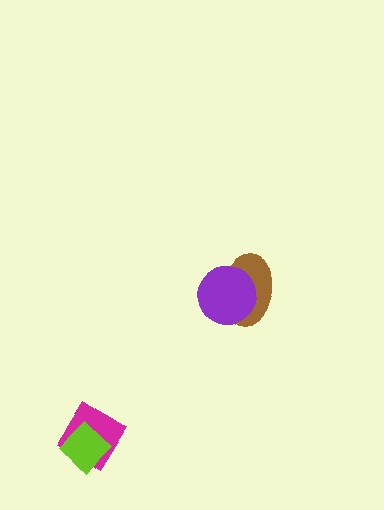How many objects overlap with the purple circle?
1 object overlaps with the purple circle.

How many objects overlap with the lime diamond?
1 object overlaps with the lime diamond.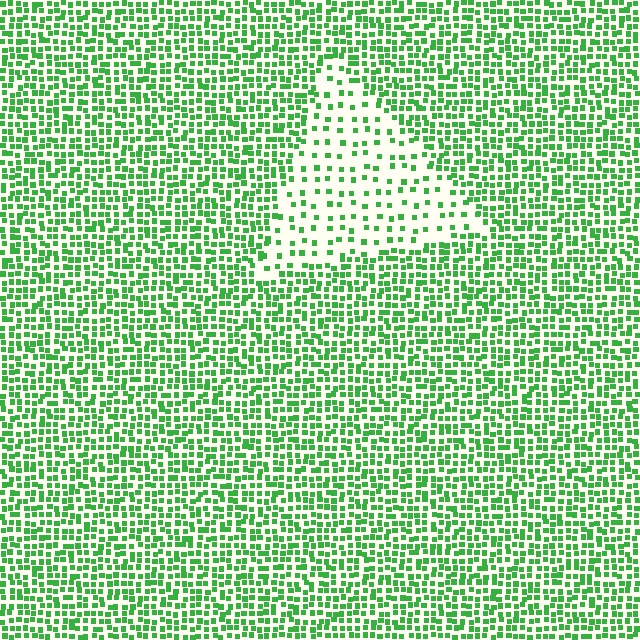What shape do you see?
I see a triangle.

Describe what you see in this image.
The image contains small green elements arranged at two different densities. A triangle-shaped region is visible where the elements are less densely packed than the surrounding area.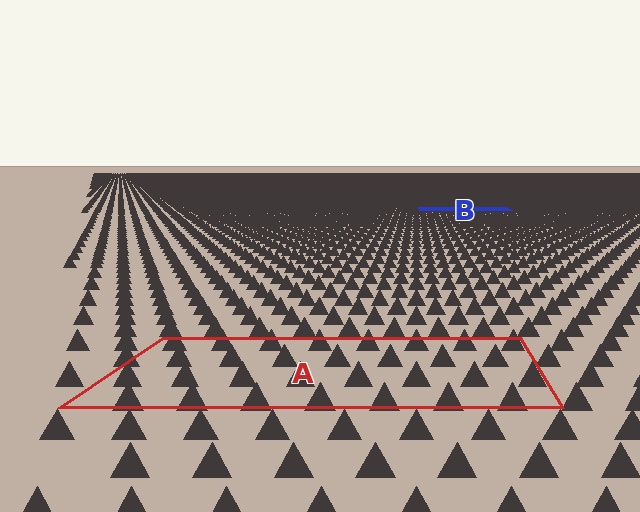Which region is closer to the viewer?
Region A is closer. The texture elements there are larger and more spread out.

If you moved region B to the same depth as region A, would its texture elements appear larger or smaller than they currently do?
They would appear larger. At a closer depth, the same texture elements are projected at a bigger on-screen size.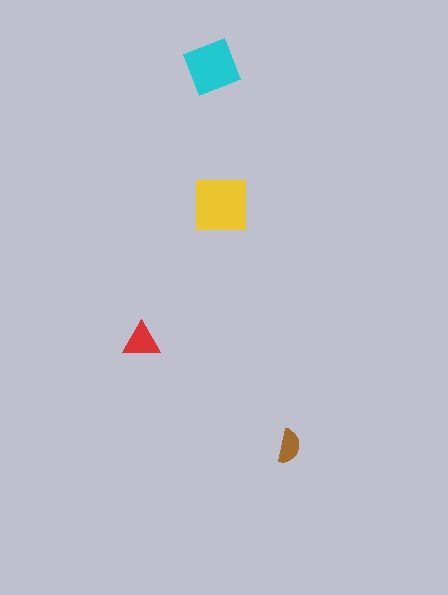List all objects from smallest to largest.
The brown semicircle, the red triangle, the cyan diamond, the yellow square.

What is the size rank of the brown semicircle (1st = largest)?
4th.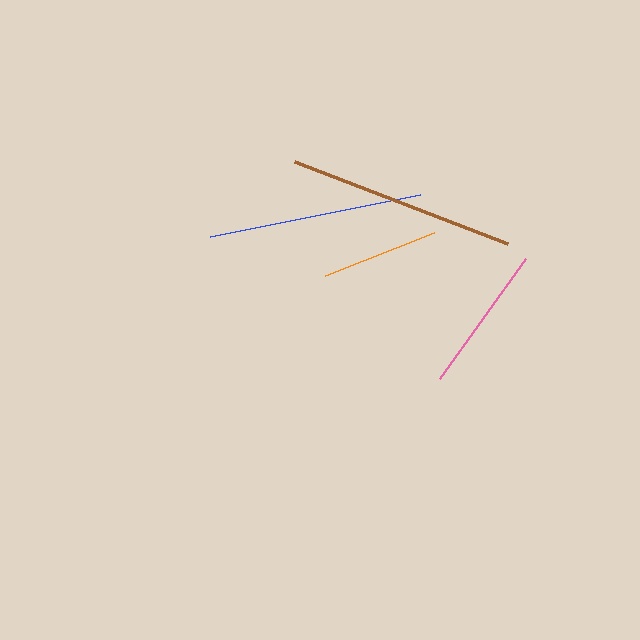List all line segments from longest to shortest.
From longest to shortest: brown, blue, pink, orange.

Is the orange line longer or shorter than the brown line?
The brown line is longer than the orange line.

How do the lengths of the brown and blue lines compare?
The brown and blue lines are approximately the same length.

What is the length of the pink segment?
The pink segment is approximately 147 pixels long.